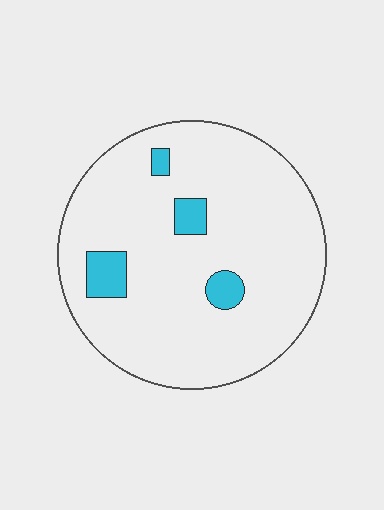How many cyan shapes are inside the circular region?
4.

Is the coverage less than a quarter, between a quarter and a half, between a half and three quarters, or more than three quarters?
Less than a quarter.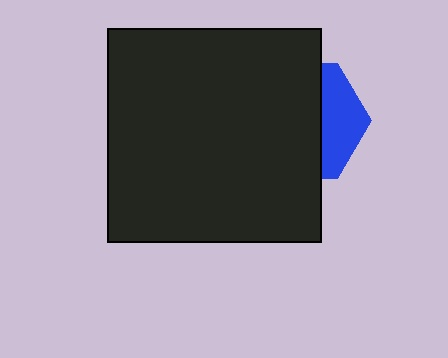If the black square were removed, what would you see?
You would see the complete blue hexagon.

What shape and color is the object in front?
The object in front is a black square.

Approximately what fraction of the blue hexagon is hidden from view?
Roughly 67% of the blue hexagon is hidden behind the black square.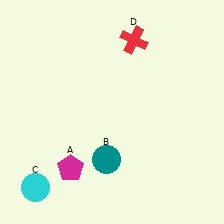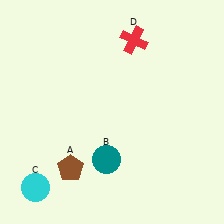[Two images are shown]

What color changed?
The pentagon (A) changed from magenta in Image 1 to brown in Image 2.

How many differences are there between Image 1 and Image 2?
There is 1 difference between the two images.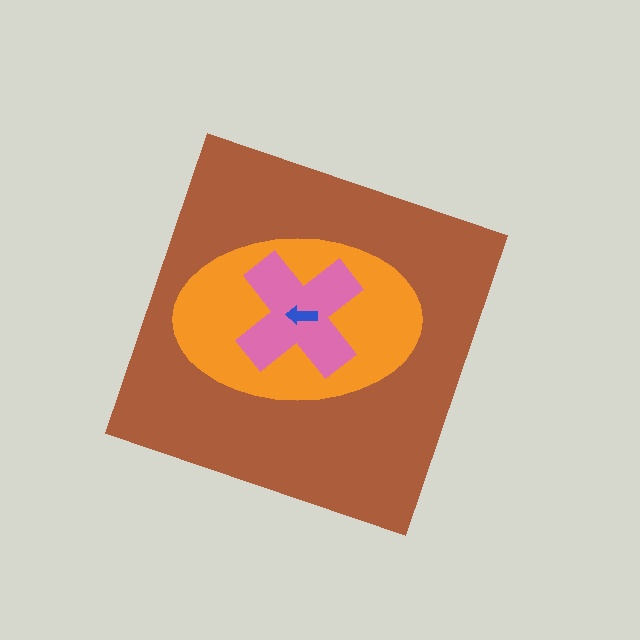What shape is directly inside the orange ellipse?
The pink cross.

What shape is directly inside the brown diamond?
The orange ellipse.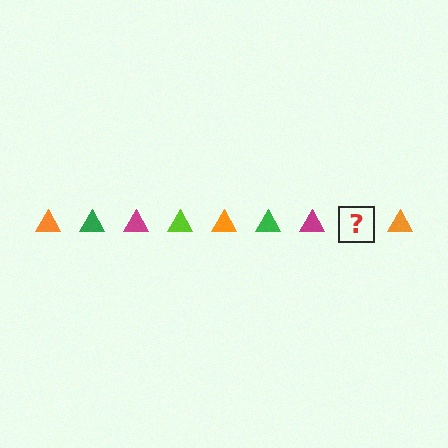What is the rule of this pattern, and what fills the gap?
The rule is that the pattern cycles through orange, green, magenta, lime triangles. The gap should be filled with a lime triangle.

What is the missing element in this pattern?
The missing element is a lime triangle.